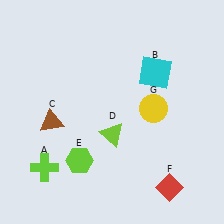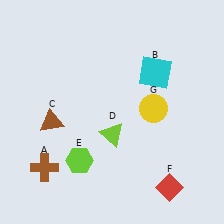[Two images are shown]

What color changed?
The cross (A) changed from lime in Image 1 to brown in Image 2.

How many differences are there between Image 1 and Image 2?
There is 1 difference between the two images.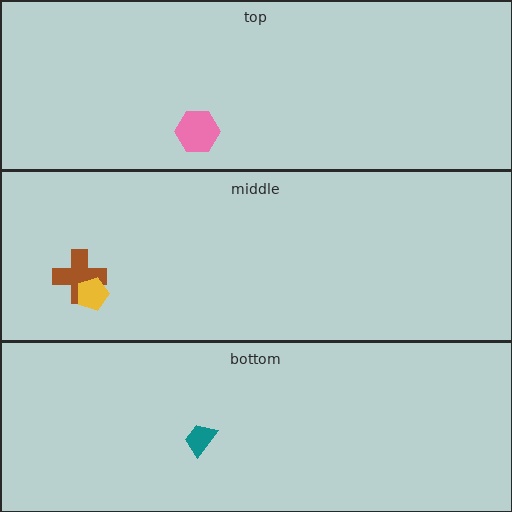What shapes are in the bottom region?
The teal trapezoid.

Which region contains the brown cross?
The middle region.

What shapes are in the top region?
The pink hexagon.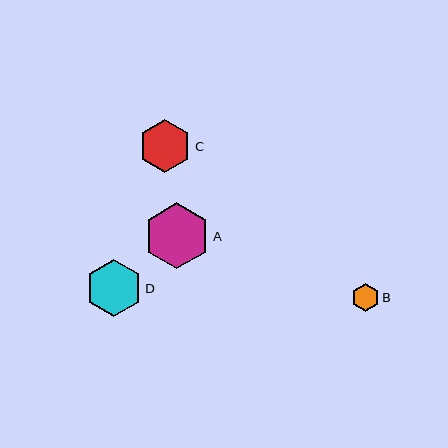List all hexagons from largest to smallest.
From largest to smallest: A, D, C, B.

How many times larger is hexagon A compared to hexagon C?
Hexagon A is approximately 1.2 times the size of hexagon C.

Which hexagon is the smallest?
Hexagon B is the smallest with a size of approximately 28 pixels.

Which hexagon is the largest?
Hexagon A is the largest with a size of approximately 66 pixels.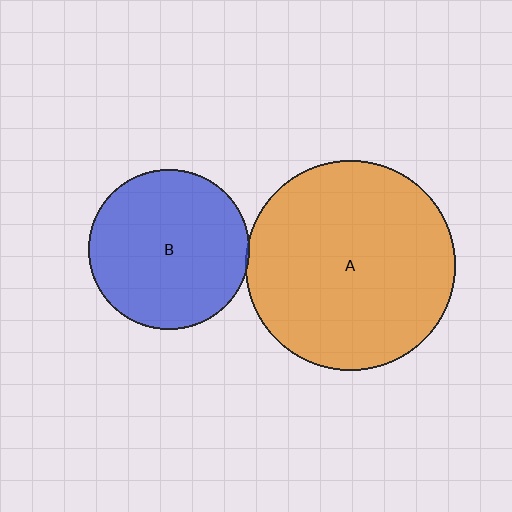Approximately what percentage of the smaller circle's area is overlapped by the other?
Approximately 5%.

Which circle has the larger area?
Circle A (orange).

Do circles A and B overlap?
Yes.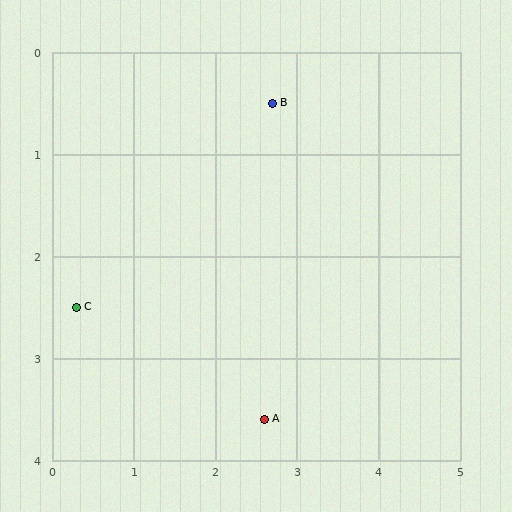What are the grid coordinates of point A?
Point A is at approximately (2.6, 3.6).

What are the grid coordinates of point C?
Point C is at approximately (0.3, 2.5).